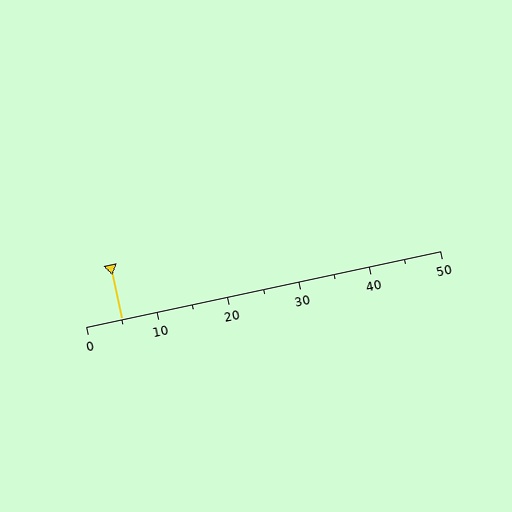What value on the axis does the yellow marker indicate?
The marker indicates approximately 5.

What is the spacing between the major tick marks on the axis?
The major ticks are spaced 10 apart.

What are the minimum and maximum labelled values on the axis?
The axis runs from 0 to 50.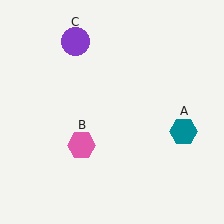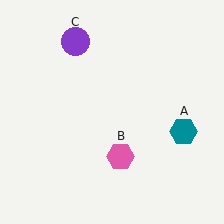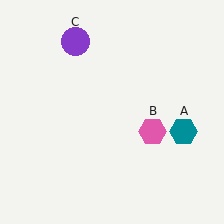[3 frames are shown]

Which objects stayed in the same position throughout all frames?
Teal hexagon (object A) and purple circle (object C) remained stationary.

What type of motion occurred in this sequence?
The pink hexagon (object B) rotated counterclockwise around the center of the scene.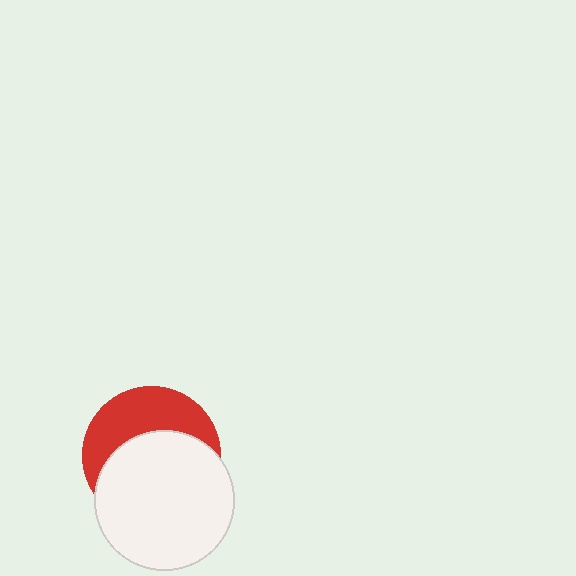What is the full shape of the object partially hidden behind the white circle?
The partially hidden object is a red circle.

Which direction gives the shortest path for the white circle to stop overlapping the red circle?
Moving down gives the shortest separation.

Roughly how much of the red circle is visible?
A small part of it is visible (roughly 41%).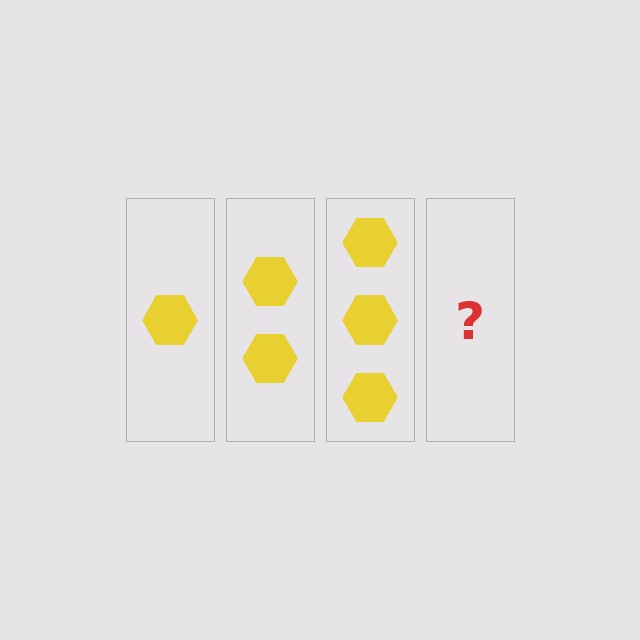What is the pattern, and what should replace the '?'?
The pattern is that each step adds one more hexagon. The '?' should be 4 hexagons.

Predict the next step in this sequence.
The next step is 4 hexagons.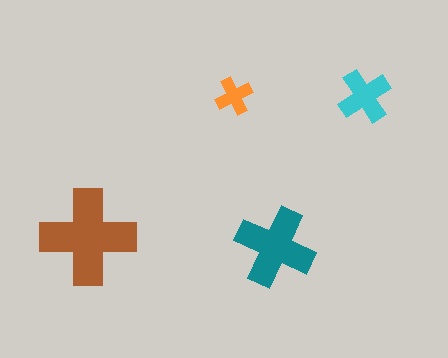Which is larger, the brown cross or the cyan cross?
The brown one.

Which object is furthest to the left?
The brown cross is leftmost.